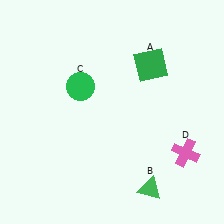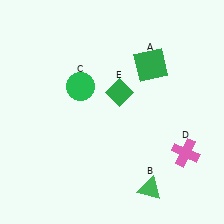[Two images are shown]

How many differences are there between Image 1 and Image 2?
There is 1 difference between the two images.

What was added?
A green diamond (E) was added in Image 2.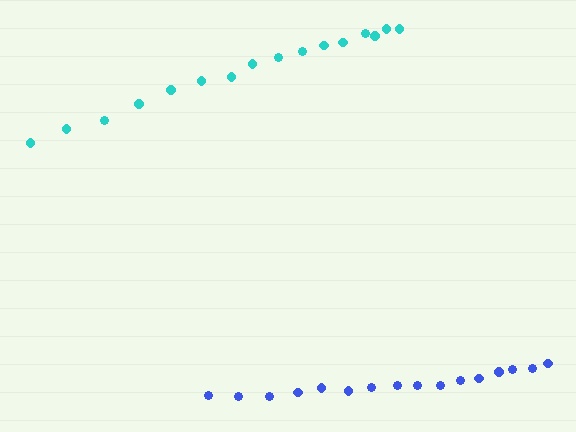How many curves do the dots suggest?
There are 2 distinct paths.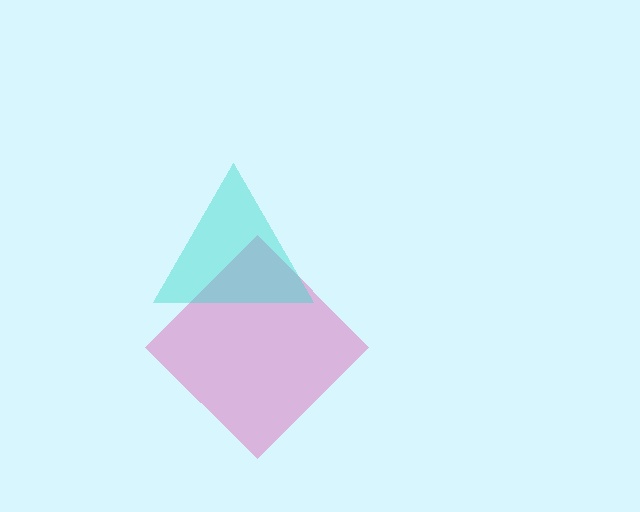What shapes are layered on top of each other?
The layered shapes are: a pink diamond, a cyan triangle.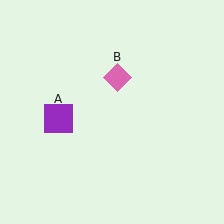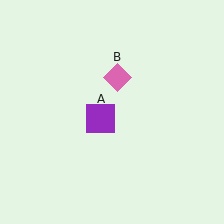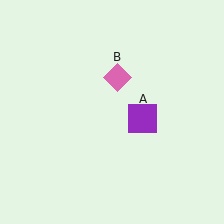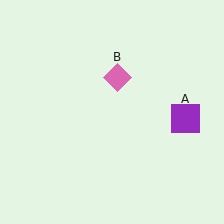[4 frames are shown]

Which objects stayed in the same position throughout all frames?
Pink diamond (object B) remained stationary.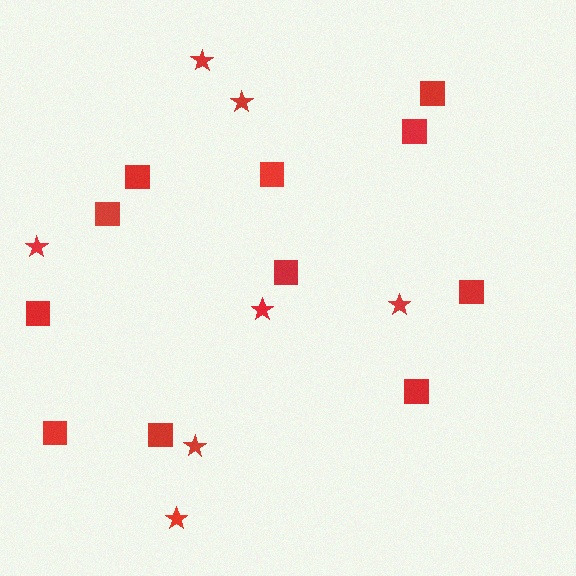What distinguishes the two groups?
There are 2 groups: one group of stars (7) and one group of squares (11).